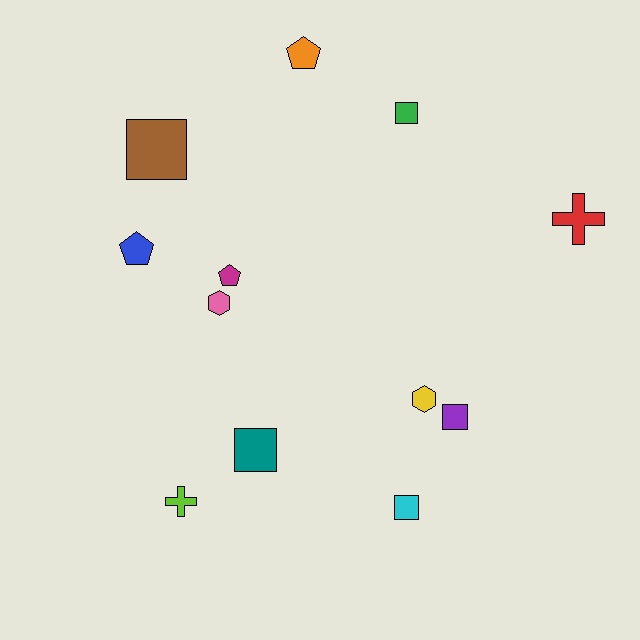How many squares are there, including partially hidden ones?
There are 5 squares.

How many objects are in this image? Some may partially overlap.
There are 12 objects.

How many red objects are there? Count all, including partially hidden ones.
There is 1 red object.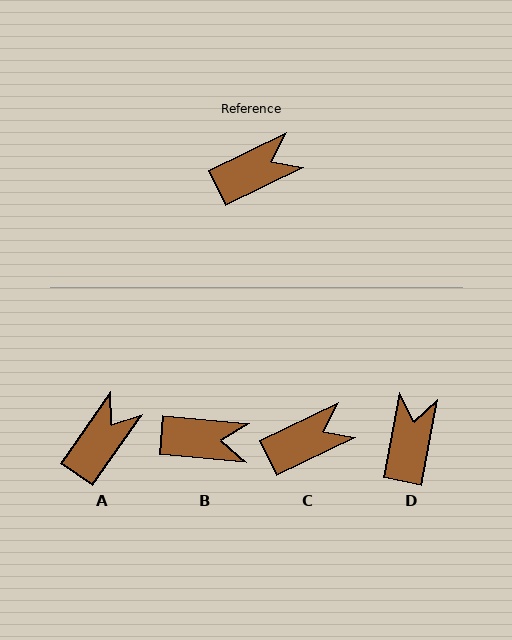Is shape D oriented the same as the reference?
No, it is off by about 53 degrees.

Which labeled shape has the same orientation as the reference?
C.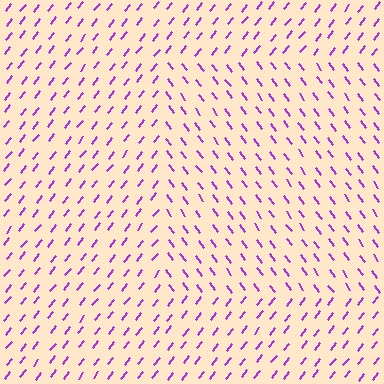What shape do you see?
I see a rectangle.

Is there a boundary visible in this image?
Yes, there is a texture boundary formed by a change in line orientation.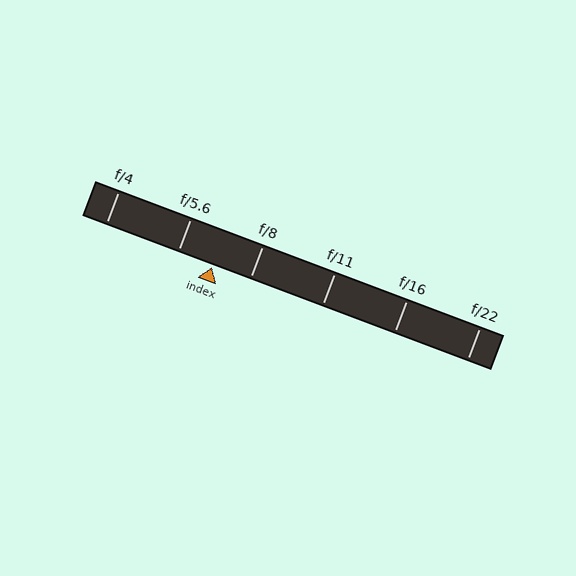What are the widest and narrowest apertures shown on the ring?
The widest aperture shown is f/4 and the narrowest is f/22.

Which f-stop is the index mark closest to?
The index mark is closest to f/5.6.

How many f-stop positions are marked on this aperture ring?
There are 6 f-stop positions marked.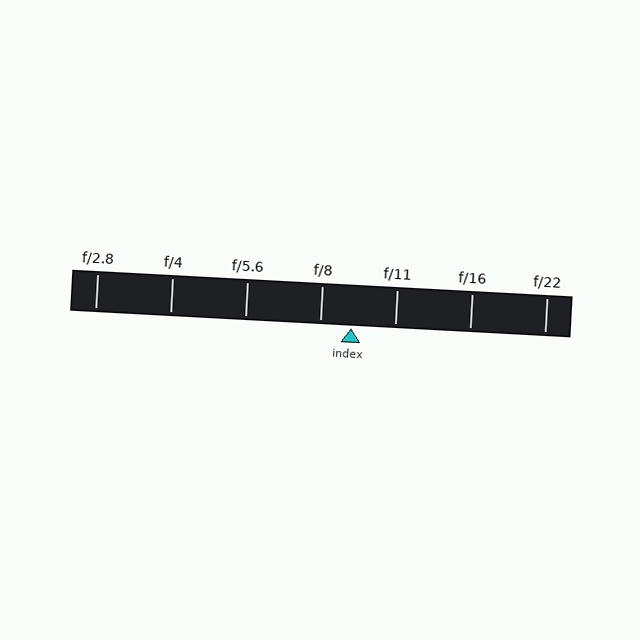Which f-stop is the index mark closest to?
The index mark is closest to f/8.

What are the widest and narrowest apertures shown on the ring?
The widest aperture shown is f/2.8 and the narrowest is f/22.